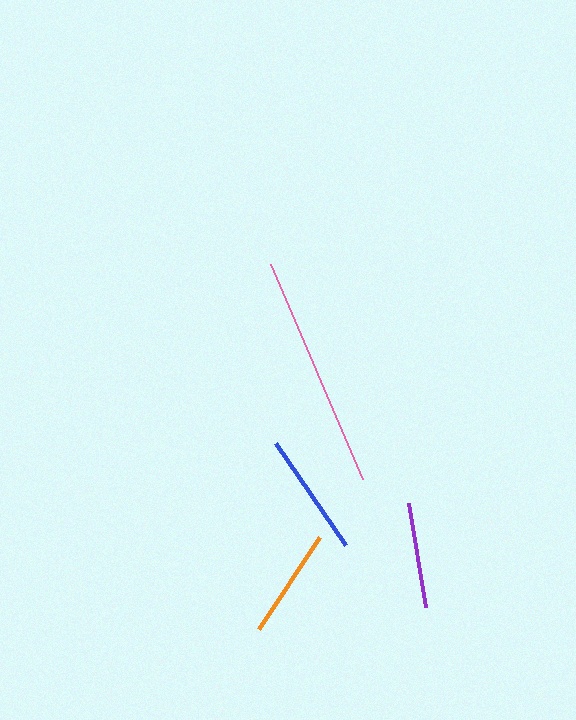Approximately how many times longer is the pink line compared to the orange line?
The pink line is approximately 2.1 times the length of the orange line.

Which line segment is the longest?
The pink line is the longest at approximately 233 pixels.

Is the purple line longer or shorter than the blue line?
The blue line is longer than the purple line.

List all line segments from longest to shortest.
From longest to shortest: pink, blue, orange, purple.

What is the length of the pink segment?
The pink segment is approximately 233 pixels long.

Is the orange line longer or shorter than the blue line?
The blue line is longer than the orange line.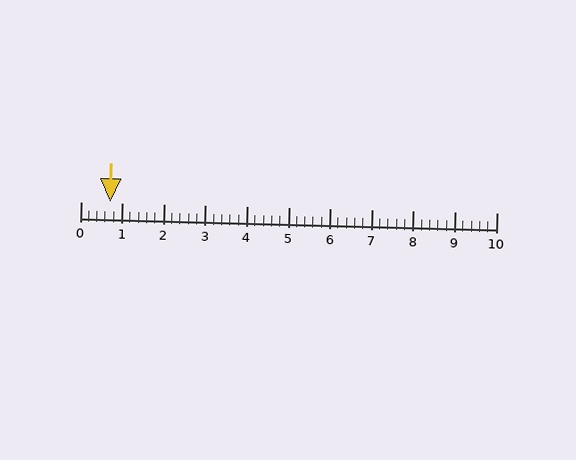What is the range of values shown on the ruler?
The ruler shows values from 0 to 10.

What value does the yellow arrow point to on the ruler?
The yellow arrow points to approximately 0.7.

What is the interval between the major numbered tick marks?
The major tick marks are spaced 1 units apart.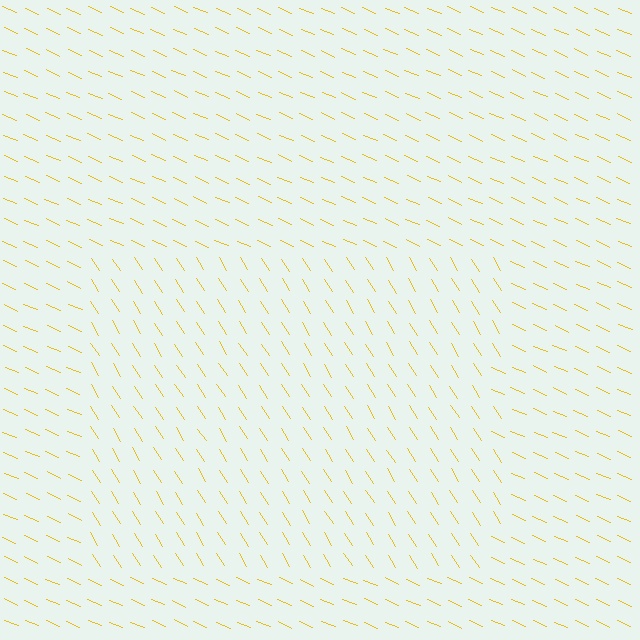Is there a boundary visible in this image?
Yes, there is a texture boundary formed by a change in line orientation.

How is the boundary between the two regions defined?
The boundary is defined purely by a change in line orientation (approximately 34 degrees difference). All lines are the same color and thickness.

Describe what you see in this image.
The image is filled with small yellow line segments. A rectangle region in the image has lines oriented differently from the surrounding lines, creating a visible texture boundary.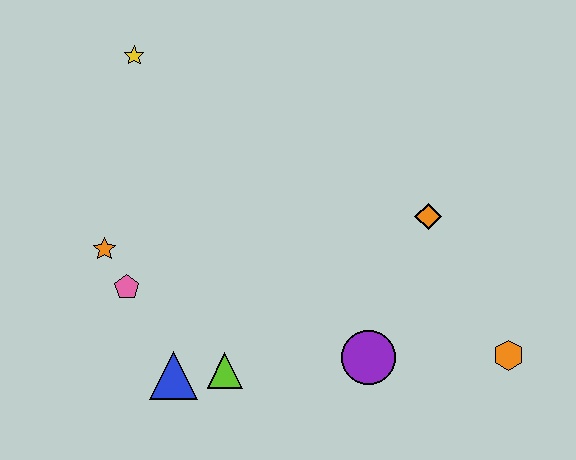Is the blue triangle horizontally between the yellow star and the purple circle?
Yes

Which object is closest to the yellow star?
The orange star is closest to the yellow star.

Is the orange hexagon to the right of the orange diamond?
Yes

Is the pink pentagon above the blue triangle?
Yes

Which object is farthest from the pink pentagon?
The orange hexagon is farthest from the pink pentagon.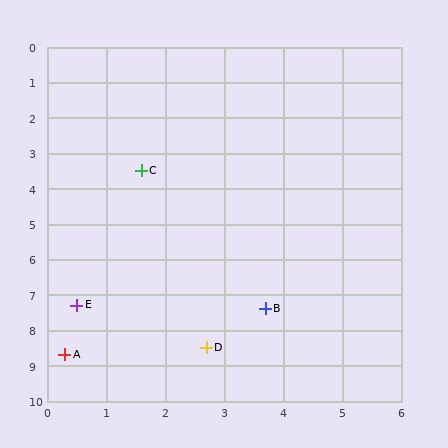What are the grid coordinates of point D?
Point D is at approximately (2.7, 8.5).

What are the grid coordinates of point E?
Point E is at approximately (0.5, 7.3).